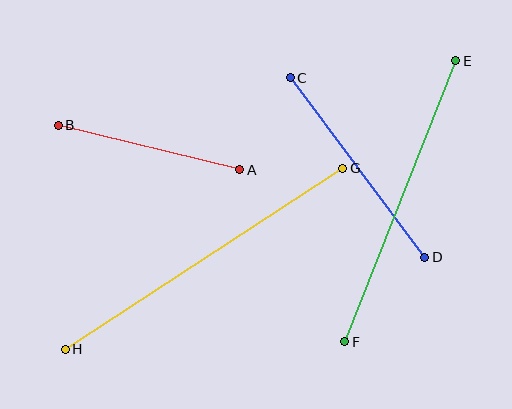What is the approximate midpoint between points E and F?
The midpoint is at approximately (400, 201) pixels.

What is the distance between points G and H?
The distance is approximately 331 pixels.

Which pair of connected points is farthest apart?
Points G and H are farthest apart.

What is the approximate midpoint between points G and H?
The midpoint is at approximately (204, 259) pixels.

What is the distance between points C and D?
The distance is approximately 224 pixels.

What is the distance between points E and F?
The distance is approximately 302 pixels.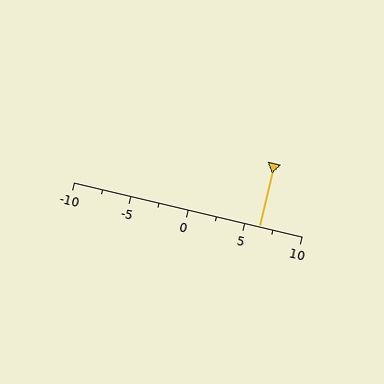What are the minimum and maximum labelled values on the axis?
The axis runs from -10 to 10.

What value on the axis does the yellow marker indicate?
The marker indicates approximately 6.2.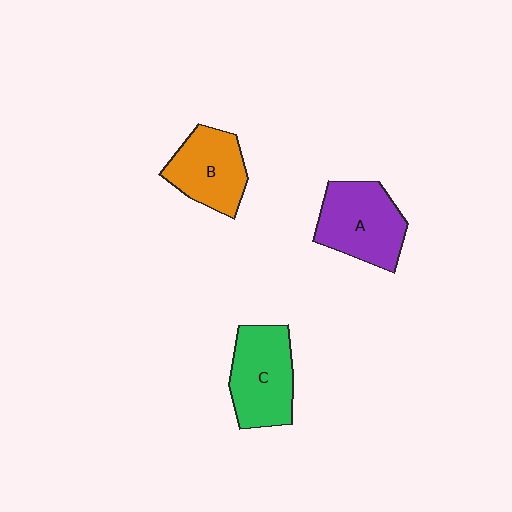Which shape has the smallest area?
Shape B (orange).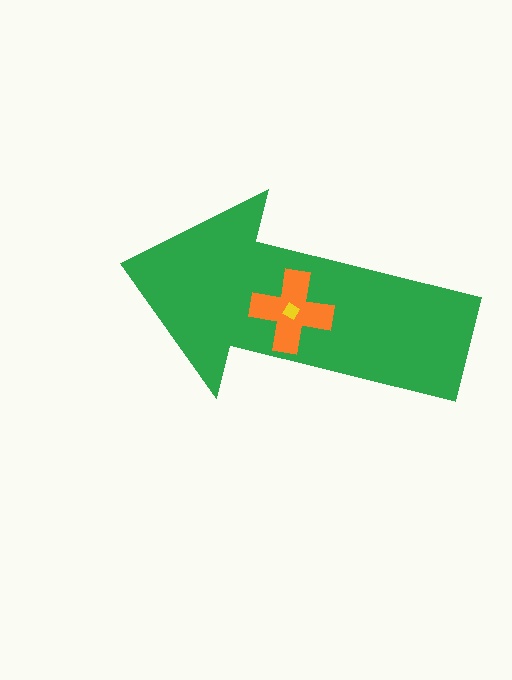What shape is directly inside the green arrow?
The orange cross.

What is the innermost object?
The yellow diamond.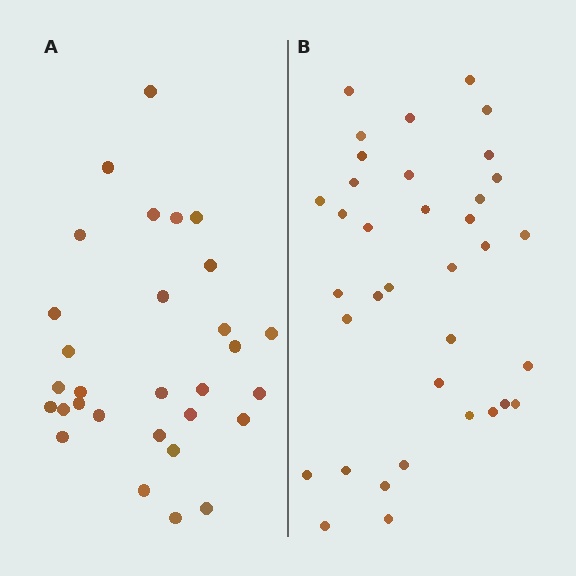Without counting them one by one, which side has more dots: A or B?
Region B (the right region) has more dots.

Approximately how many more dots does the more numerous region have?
Region B has about 6 more dots than region A.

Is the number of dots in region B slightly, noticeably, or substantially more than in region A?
Region B has only slightly more — the two regions are fairly close. The ratio is roughly 1.2 to 1.